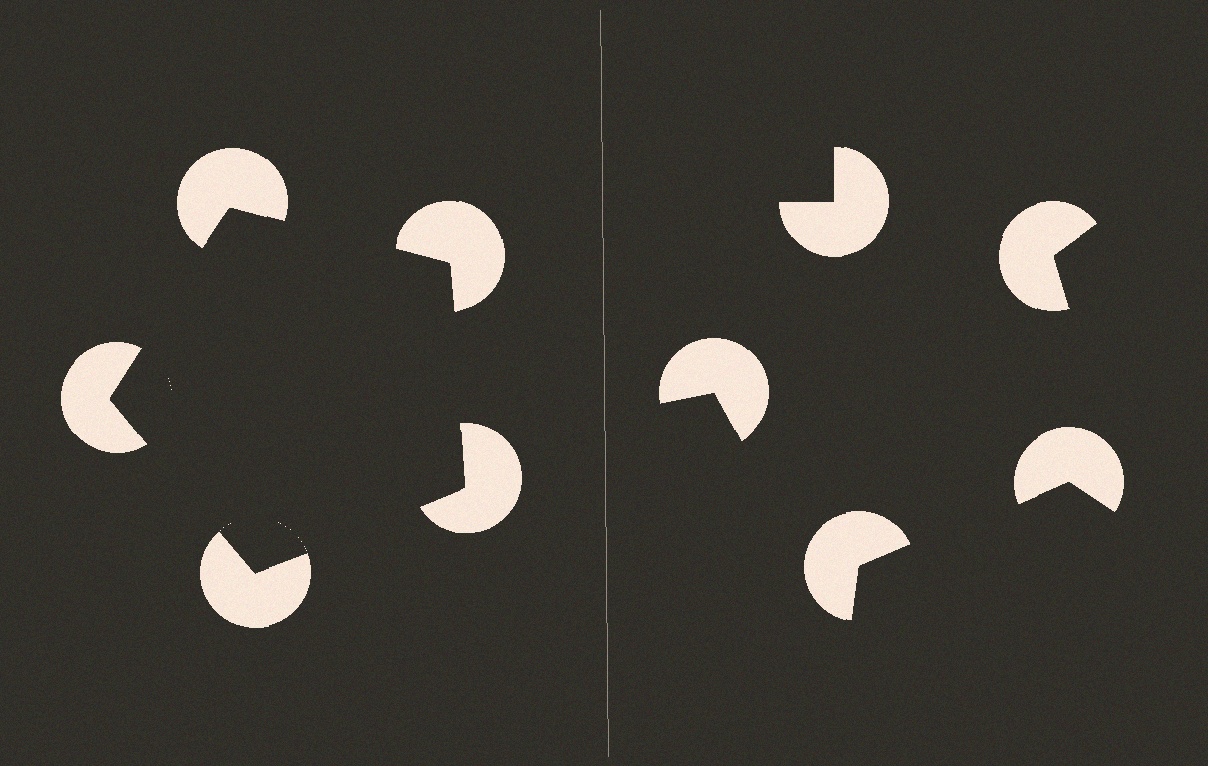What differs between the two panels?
The pac-man discs are positioned identically on both sides; only the wedge orientations differ. On the left they align to a pentagon; on the right they are misaligned.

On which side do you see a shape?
An illusory pentagon appears on the left side. On the right side the wedge cuts are rotated, so no coherent shape forms.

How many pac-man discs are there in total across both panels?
10 — 5 on each side.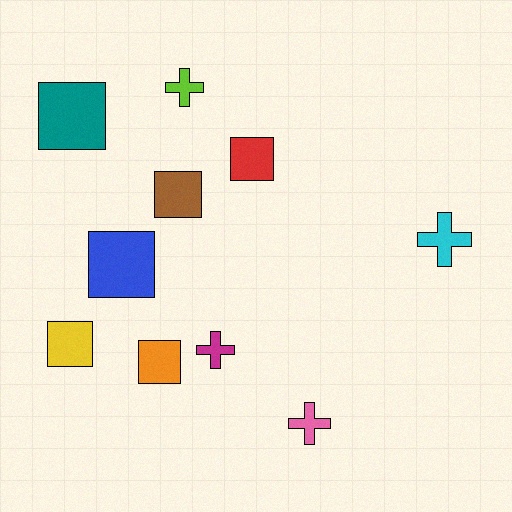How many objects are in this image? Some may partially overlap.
There are 10 objects.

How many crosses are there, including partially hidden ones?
There are 4 crosses.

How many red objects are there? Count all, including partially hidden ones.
There is 1 red object.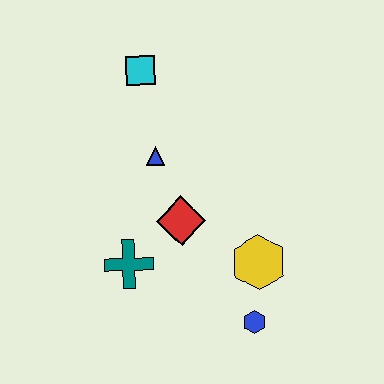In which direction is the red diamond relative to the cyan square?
The red diamond is below the cyan square.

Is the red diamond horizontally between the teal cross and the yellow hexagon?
Yes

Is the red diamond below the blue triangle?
Yes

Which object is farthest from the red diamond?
The cyan square is farthest from the red diamond.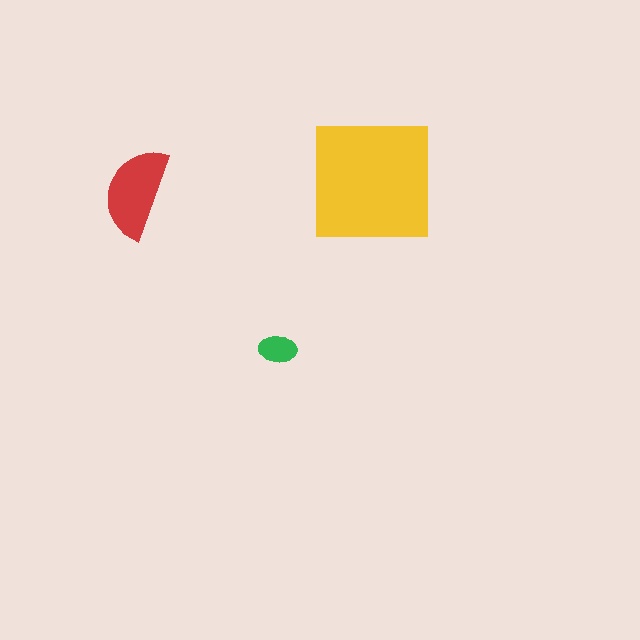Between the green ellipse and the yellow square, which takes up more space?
The yellow square.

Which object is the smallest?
The green ellipse.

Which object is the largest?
The yellow square.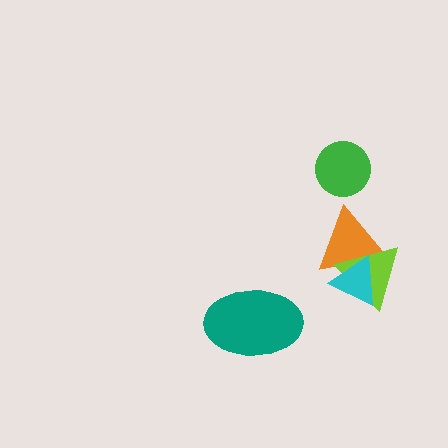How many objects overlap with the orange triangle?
2 objects overlap with the orange triangle.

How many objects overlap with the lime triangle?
2 objects overlap with the lime triangle.